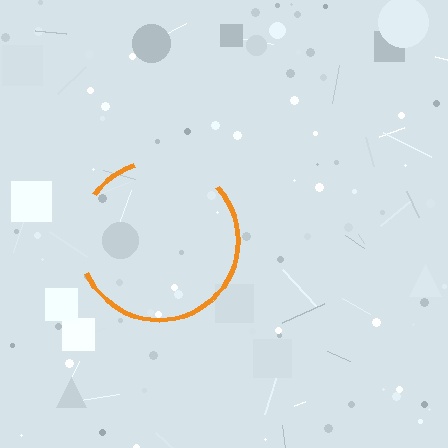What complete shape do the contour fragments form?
The contour fragments form a circle.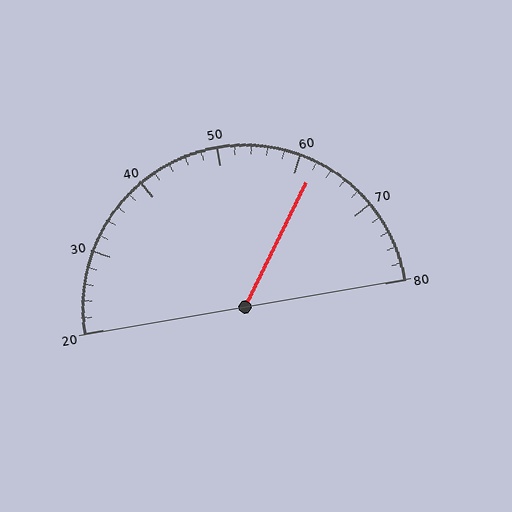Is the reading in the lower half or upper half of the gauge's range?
The reading is in the upper half of the range (20 to 80).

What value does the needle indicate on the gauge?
The needle indicates approximately 62.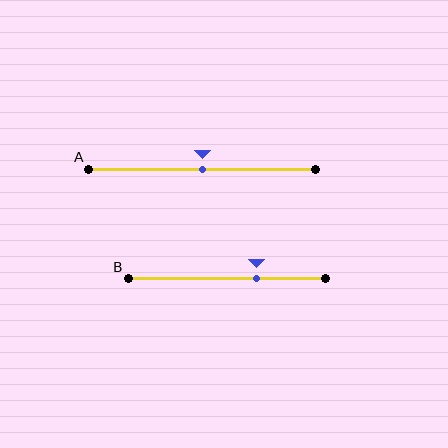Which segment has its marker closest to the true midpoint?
Segment A has its marker closest to the true midpoint.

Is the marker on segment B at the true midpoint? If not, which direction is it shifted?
No, the marker on segment B is shifted to the right by about 15% of the segment length.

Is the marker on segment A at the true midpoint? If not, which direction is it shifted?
Yes, the marker on segment A is at the true midpoint.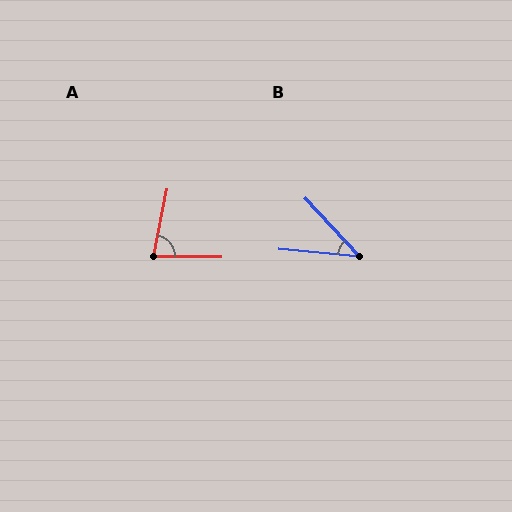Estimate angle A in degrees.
Approximately 79 degrees.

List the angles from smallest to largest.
B (42°), A (79°).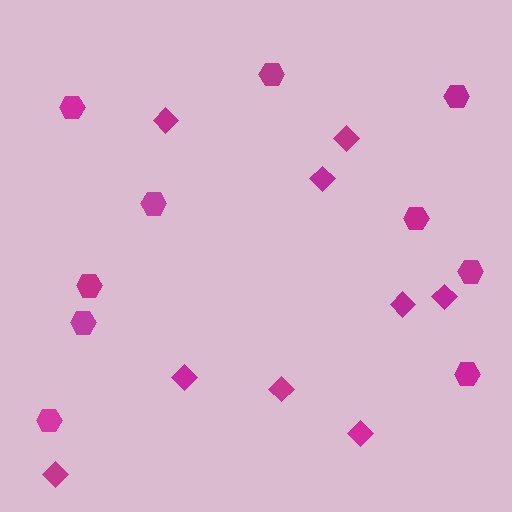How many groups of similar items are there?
There are 2 groups: one group of hexagons (10) and one group of diamonds (9).